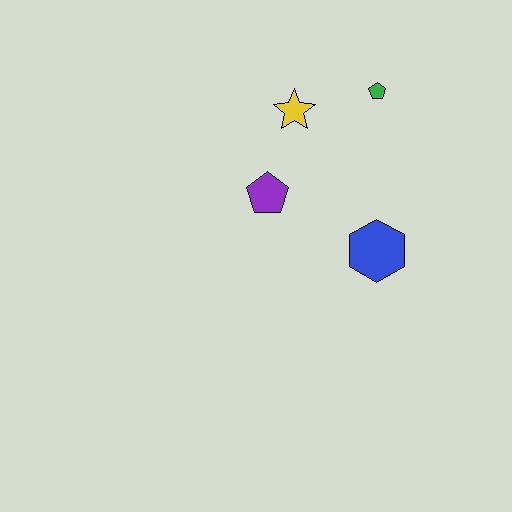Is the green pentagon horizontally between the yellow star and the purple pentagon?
No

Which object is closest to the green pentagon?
The yellow star is closest to the green pentagon.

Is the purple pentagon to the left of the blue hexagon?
Yes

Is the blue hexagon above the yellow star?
No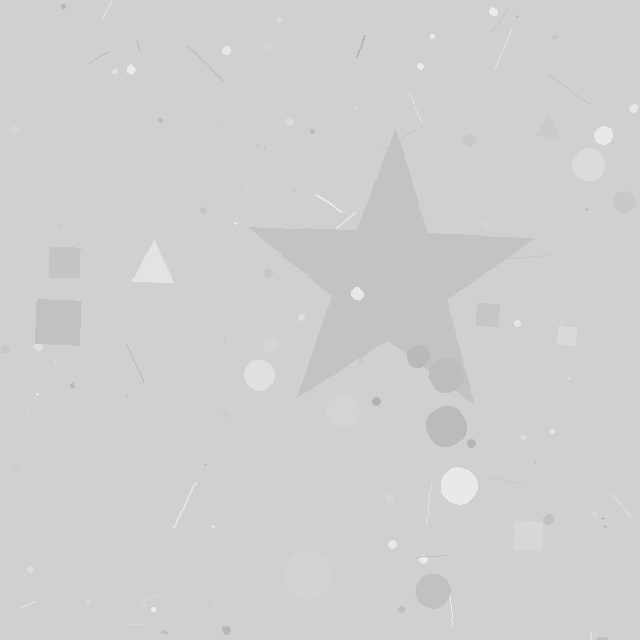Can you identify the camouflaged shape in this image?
The camouflaged shape is a star.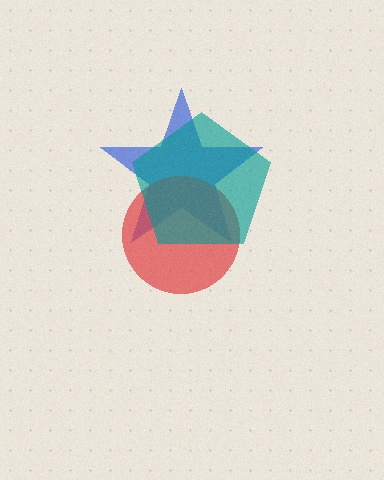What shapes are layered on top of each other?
The layered shapes are: a blue star, a red circle, a teal pentagon.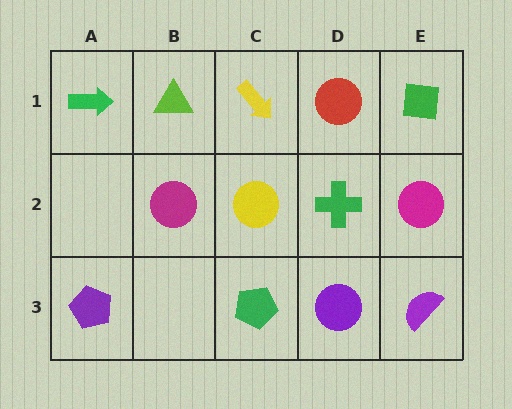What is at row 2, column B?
A magenta circle.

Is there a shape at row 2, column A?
No, that cell is empty.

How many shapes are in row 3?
4 shapes.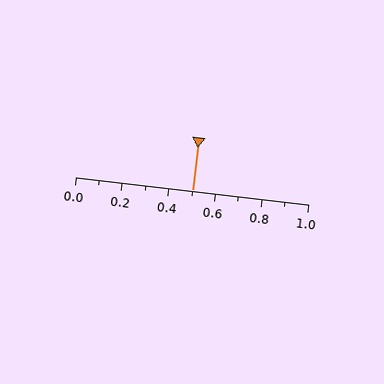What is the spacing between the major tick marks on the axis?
The major ticks are spaced 0.2 apart.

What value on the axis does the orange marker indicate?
The marker indicates approximately 0.5.